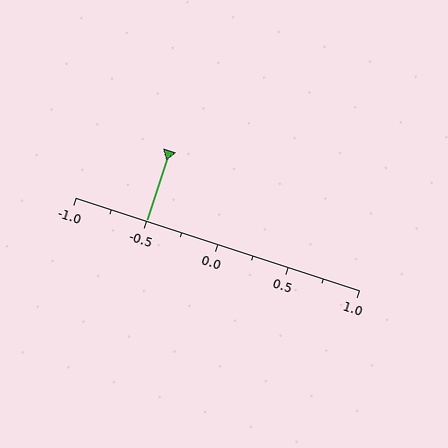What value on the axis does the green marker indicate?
The marker indicates approximately -0.5.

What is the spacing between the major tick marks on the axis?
The major ticks are spaced 0.5 apart.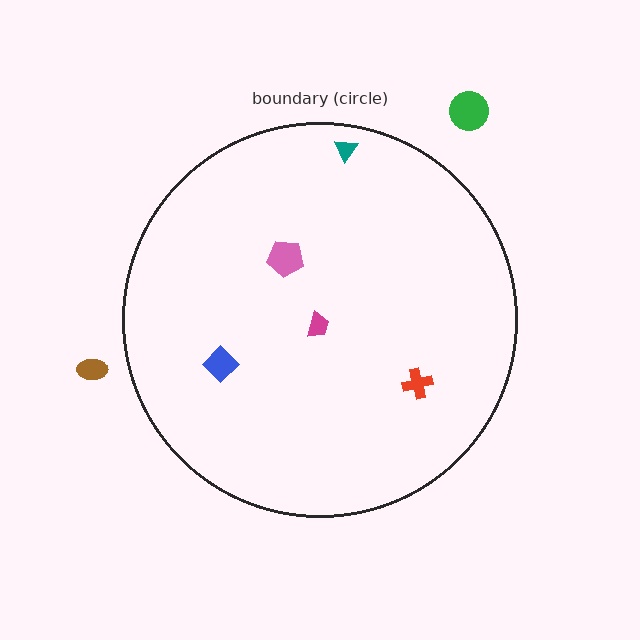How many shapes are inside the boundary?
5 inside, 2 outside.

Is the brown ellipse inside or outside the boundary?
Outside.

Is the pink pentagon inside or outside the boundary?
Inside.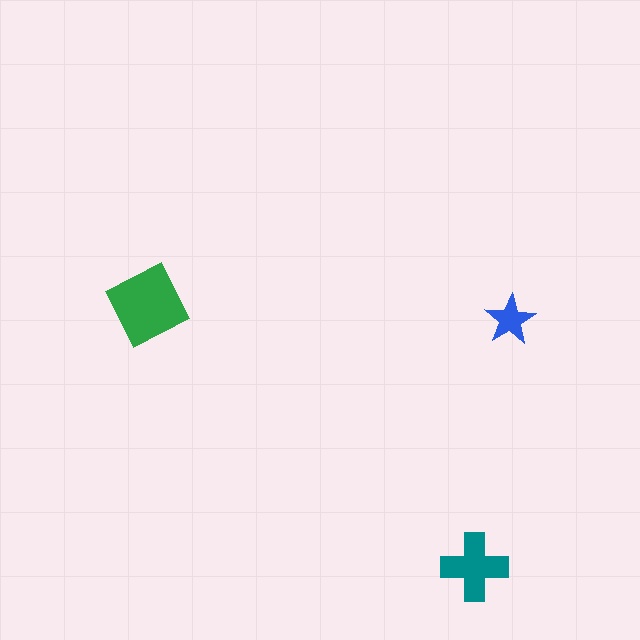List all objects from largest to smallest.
The green square, the teal cross, the blue star.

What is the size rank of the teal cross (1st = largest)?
2nd.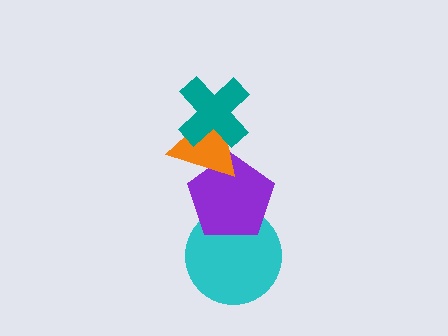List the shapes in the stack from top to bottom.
From top to bottom: the teal cross, the orange triangle, the purple pentagon, the cyan circle.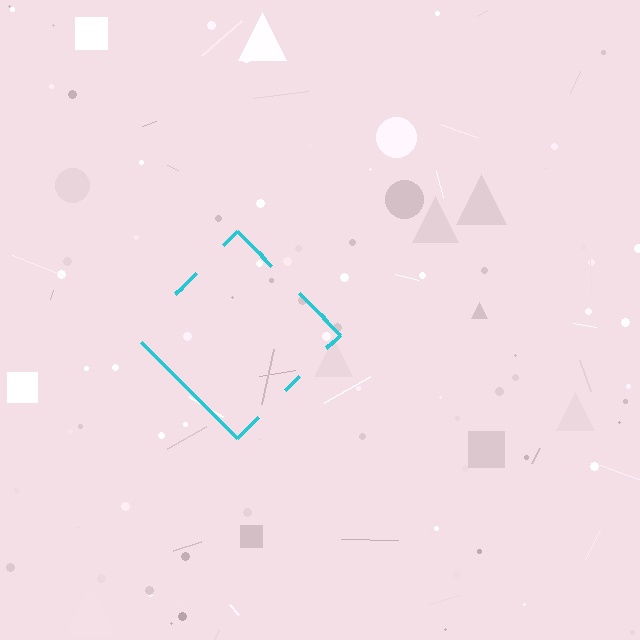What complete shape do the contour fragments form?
The contour fragments form a diamond.